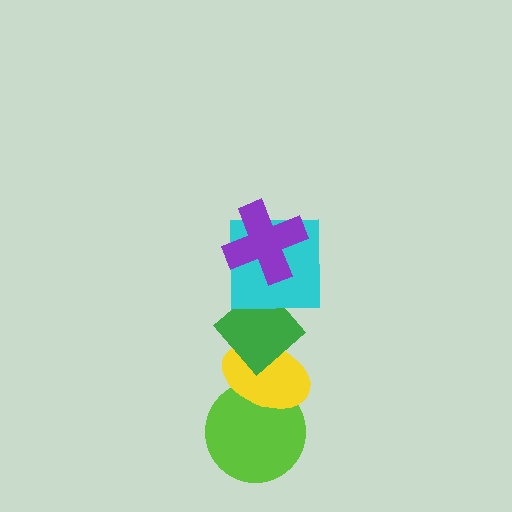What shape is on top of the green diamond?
The cyan square is on top of the green diamond.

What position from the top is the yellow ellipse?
The yellow ellipse is 4th from the top.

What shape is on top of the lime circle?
The yellow ellipse is on top of the lime circle.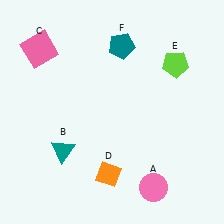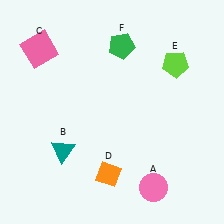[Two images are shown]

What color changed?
The pentagon (F) changed from teal in Image 1 to green in Image 2.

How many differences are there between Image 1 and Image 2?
There is 1 difference between the two images.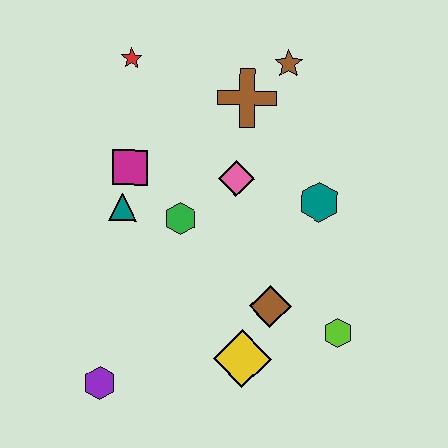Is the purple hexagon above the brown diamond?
No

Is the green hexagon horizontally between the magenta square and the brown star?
Yes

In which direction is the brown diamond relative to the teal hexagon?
The brown diamond is below the teal hexagon.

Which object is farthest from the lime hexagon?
The red star is farthest from the lime hexagon.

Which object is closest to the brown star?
The brown cross is closest to the brown star.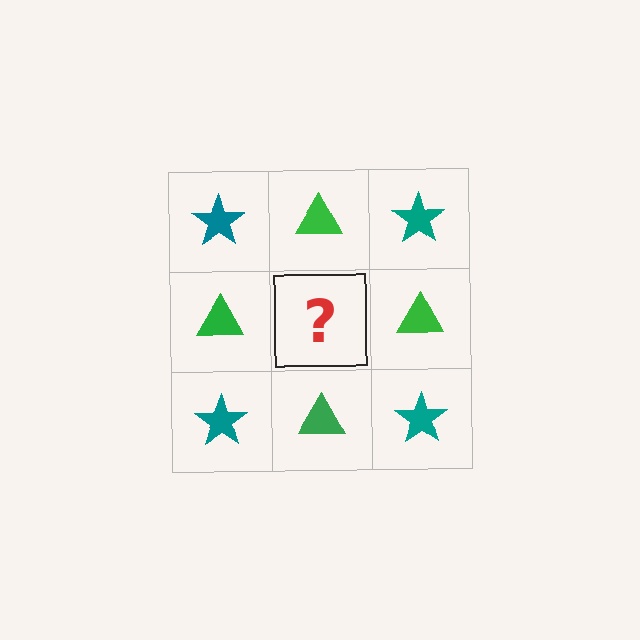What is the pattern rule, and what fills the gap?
The rule is that it alternates teal star and green triangle in a checkerboard pattern. The gap should be filled with a teal star.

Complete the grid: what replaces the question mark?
The question mark should be replaced with a teal star.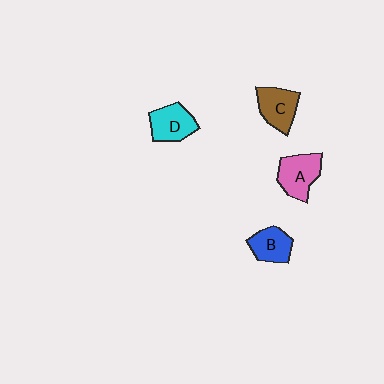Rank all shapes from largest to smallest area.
From largest to smallest: A (pink), D (cyan), C (brown), B (blue).